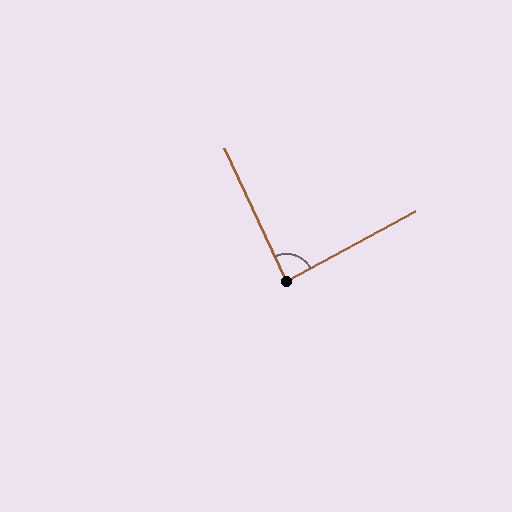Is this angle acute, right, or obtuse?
It is approximately a right angle.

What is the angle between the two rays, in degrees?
Approximately 86 degrees.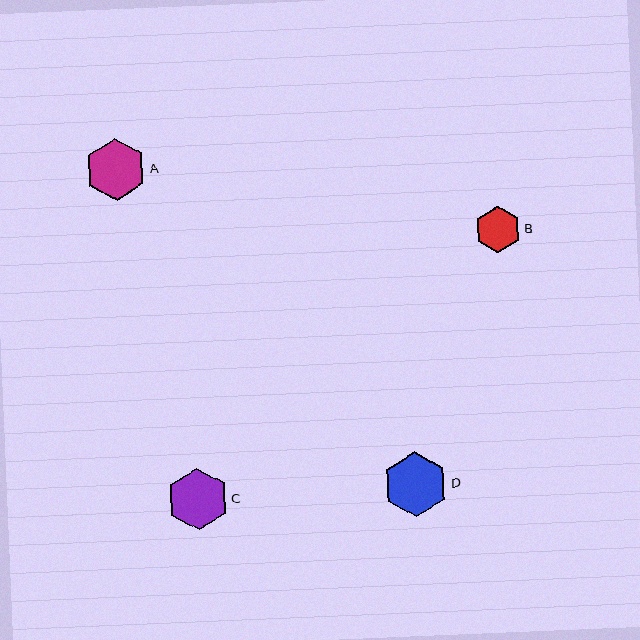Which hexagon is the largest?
Hexagon D is the largest with a size of approximately 65 pixels.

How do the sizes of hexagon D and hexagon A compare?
Hexagon D and hexagon A are approximately the same size.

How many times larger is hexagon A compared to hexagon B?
Hexagon A is approximately 1.3 times the size of hexagon B.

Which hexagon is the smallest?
Hexagon B is the smallest with a size of approximately 47 pixels.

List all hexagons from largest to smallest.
From largest to smallest: D, A, C, B.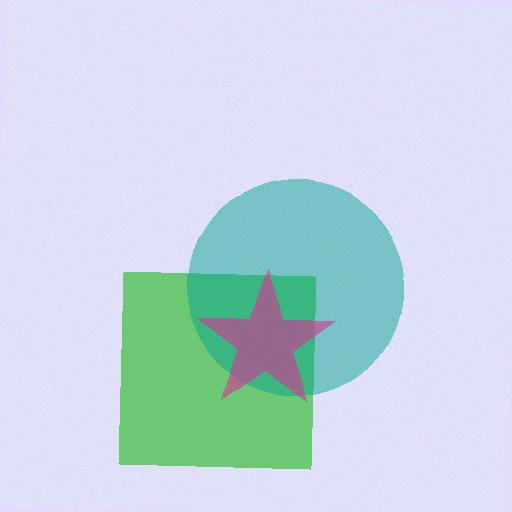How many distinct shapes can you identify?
There are 3 distinct shapes: a green square, a teal circle, a magenta star.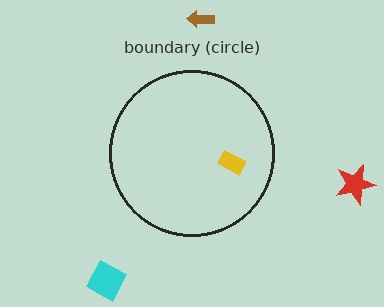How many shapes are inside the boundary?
1 inside, 3 outside.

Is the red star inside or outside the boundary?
Outside.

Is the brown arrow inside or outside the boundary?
Outside.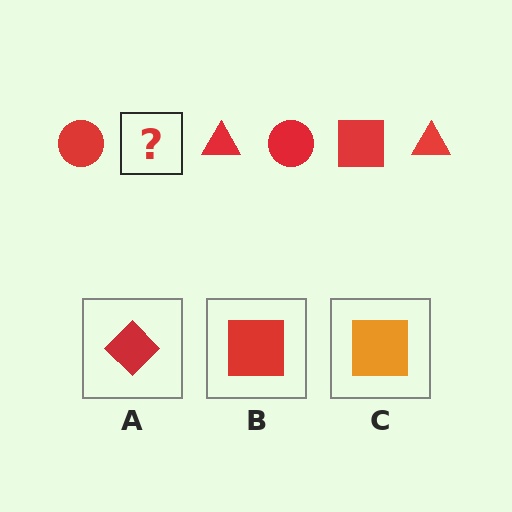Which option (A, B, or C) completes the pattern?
B.